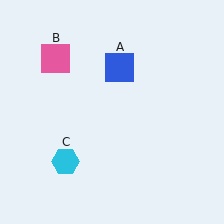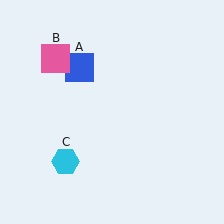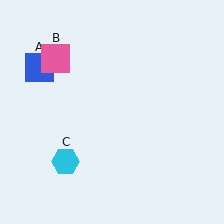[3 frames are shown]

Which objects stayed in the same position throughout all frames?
Pink square (object B) and cyan hexagon (object C) remained stationary.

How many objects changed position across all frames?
1 object changed position: blue square (object A).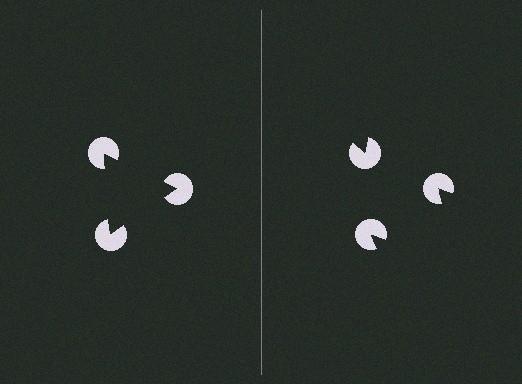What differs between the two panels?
The pac-man discs are positioned identically on both sides; only the wedge orientations differ. On the left they align to a triangle; on the right they are misaligned.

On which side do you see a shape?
An illusory triangle appears on the left side. On the right side the wedge cuts are rotated, so no coherent shape forms.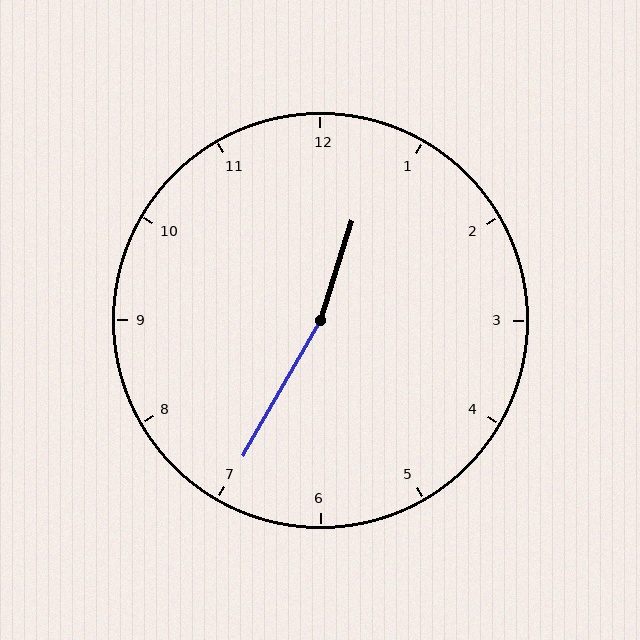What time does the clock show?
12:35.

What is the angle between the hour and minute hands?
Approximately 168 degrees.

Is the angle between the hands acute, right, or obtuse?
It is obtuse.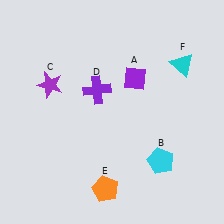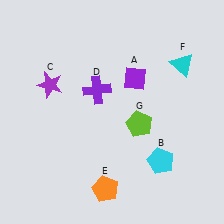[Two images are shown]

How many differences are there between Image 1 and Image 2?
There is 1 difference between the two images.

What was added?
A lime pentagon (G) was added in Image 2.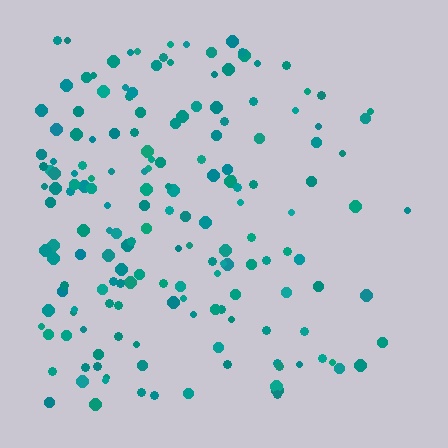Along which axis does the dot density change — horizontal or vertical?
Horizontal.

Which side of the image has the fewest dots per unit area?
The right.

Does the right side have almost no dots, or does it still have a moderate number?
Still a moderate number, just noticeably fewer than the left.